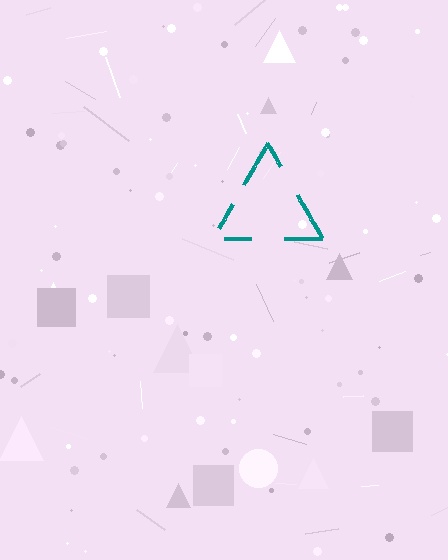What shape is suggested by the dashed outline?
The dashed outline suggests a triangle.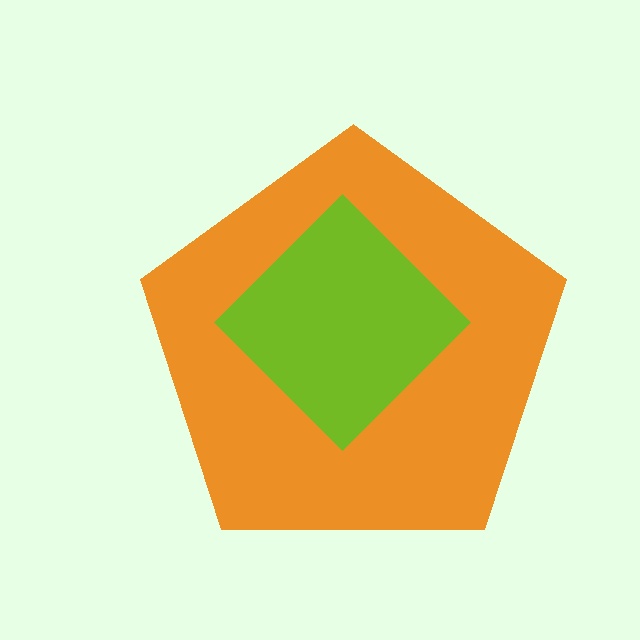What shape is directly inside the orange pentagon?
The lime diamond.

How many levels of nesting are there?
2.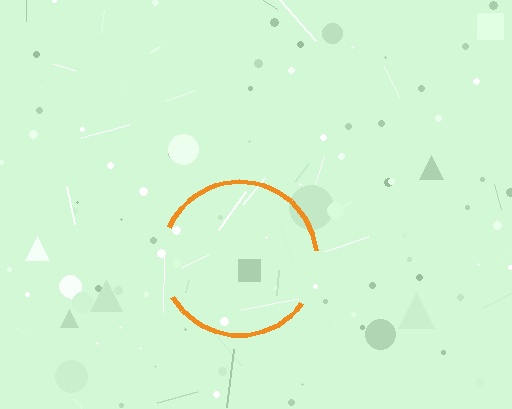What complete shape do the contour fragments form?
The contour fragments form a circle.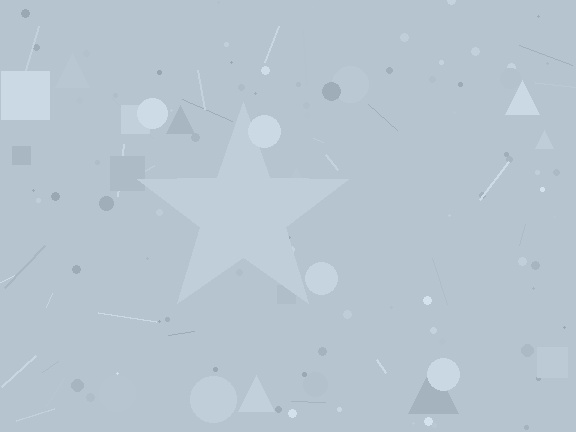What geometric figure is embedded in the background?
A star is embedded in the background.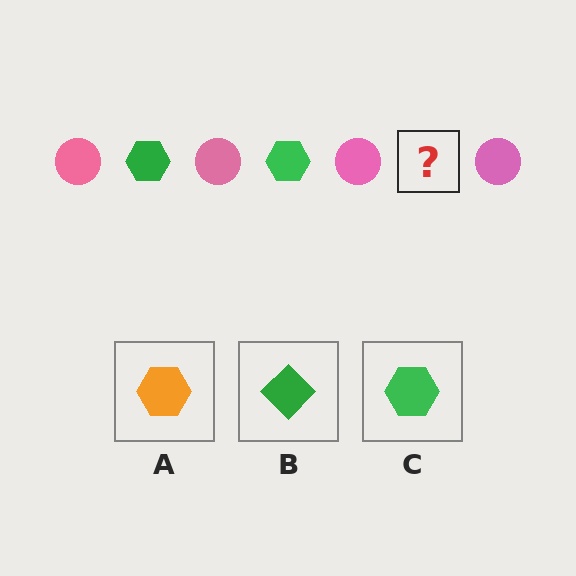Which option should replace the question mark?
Option C.